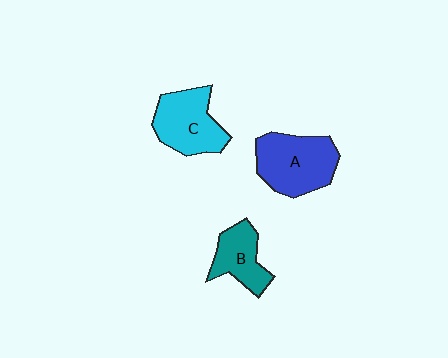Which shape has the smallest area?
Shape B (teal).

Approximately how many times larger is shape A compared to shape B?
Approximately 1.6 times.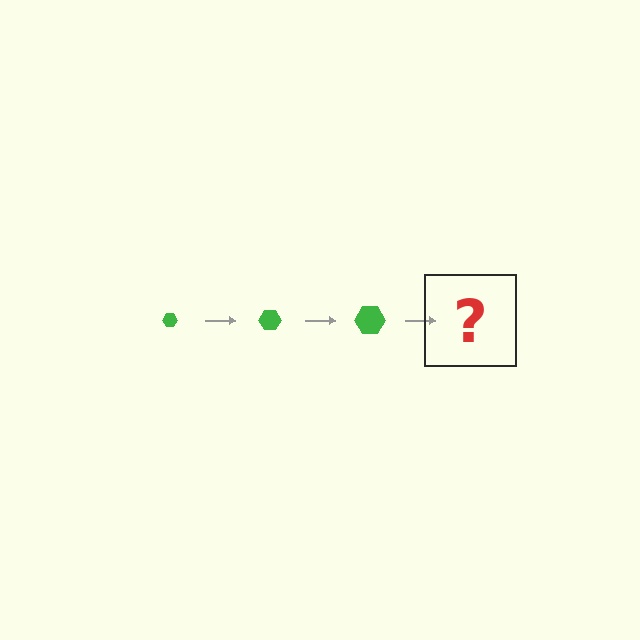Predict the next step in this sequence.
The next step is a green hexagon, larger than the previous one.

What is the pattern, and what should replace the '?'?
The pattern is that the hexagon gets progressively larger each step. The '?' should be a green hexagon, larger than the previous one.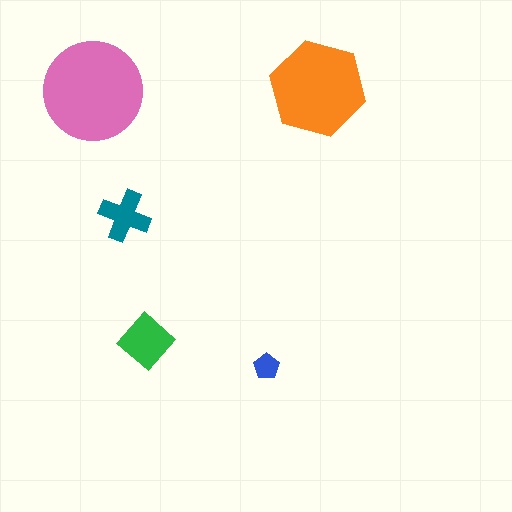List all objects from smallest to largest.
The blue pentagon, the teal cross, the green diamond, the orange hexagon, the pink circle.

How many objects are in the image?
There are 5 objects in the image.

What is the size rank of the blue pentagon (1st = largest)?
5th.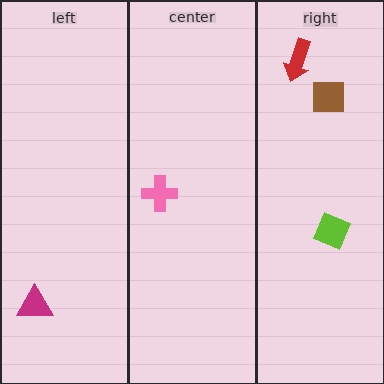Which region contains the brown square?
The right region.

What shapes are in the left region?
The magenta triangle.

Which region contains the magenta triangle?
The left region.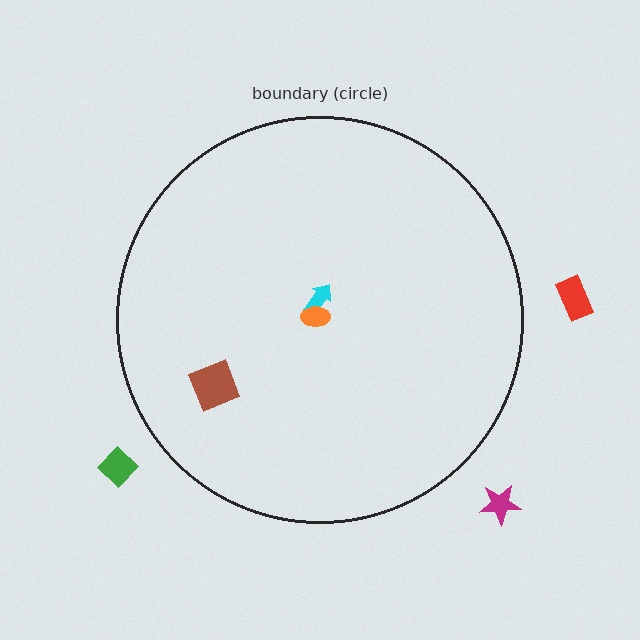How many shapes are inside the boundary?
3 inside, 3 outside.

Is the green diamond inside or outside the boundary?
Outside.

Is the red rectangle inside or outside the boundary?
Outside.